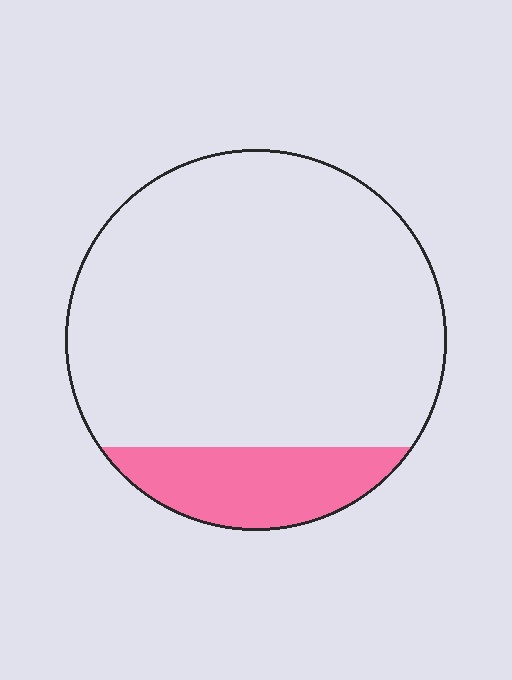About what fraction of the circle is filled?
About one sixth (1/6).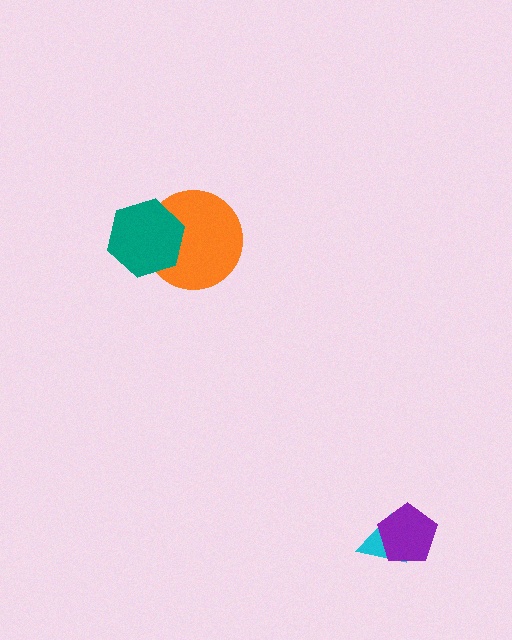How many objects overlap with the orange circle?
1 object overlaps with the orange circle.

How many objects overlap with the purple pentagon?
1 object overlaps with the purple pentagon.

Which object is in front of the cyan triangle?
The purple pentagon is in front of the cyan triangle.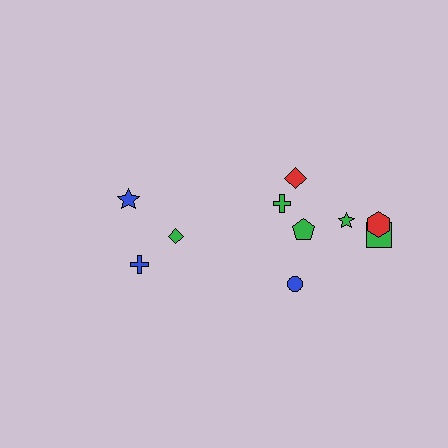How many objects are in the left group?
There are 3 objects.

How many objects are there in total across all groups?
There are 10 objects.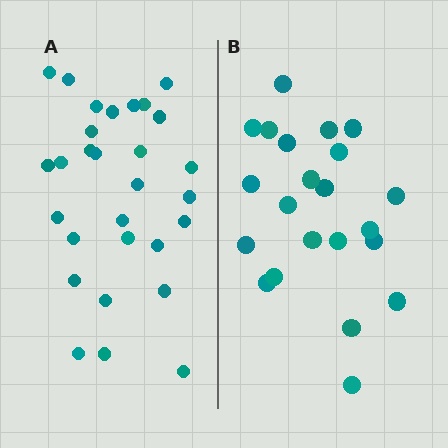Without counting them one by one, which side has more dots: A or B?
Region A (the left region) has more dots.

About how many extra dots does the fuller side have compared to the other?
Region A has roughly 8 or so more dots than region B.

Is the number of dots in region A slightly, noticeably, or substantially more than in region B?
Region A has noticeably more, but not dramatically so. The ratio is roughly 1.3 to 1.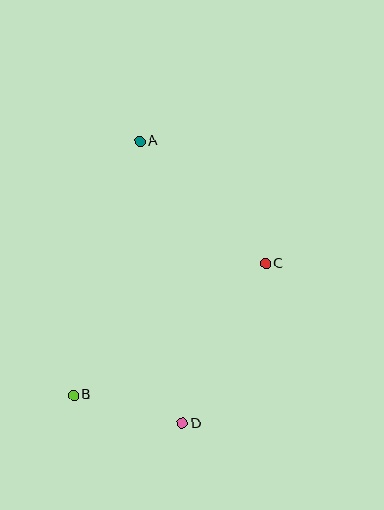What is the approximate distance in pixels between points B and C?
The distance between B and C is approximately 233 pixels.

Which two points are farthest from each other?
Points A and D are farthest from each other.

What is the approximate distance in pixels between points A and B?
The distance between A and B is approximately 262 pixels.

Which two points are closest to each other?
Points B and D are closest to each other.